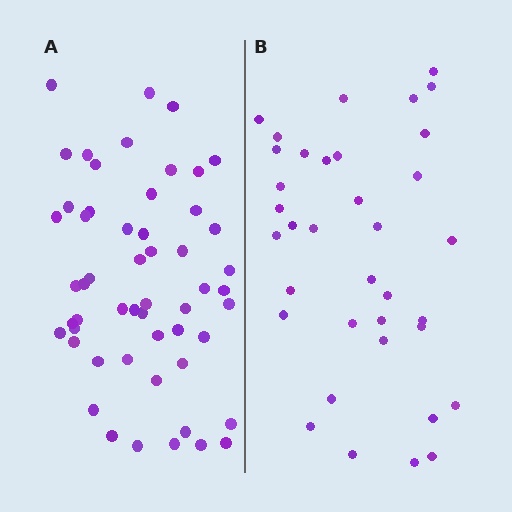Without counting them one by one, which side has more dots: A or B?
Region A (the left region) has more dots.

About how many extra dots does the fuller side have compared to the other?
Region A has approximately 20 more dots than region B.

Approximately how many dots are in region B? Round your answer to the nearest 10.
About 40 dots. (The exact count is 36, which rounds to 40.)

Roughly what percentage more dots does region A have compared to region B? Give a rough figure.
About 50% more.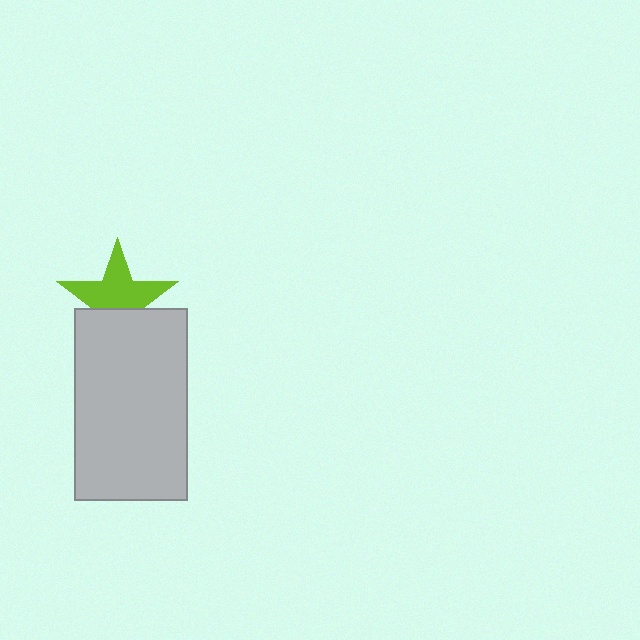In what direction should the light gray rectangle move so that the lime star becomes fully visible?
The light gray rectangle should move down. That is the shortest direction to clear the overlap and leave the lime star fully visible.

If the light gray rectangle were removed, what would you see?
You would see the complete lime star.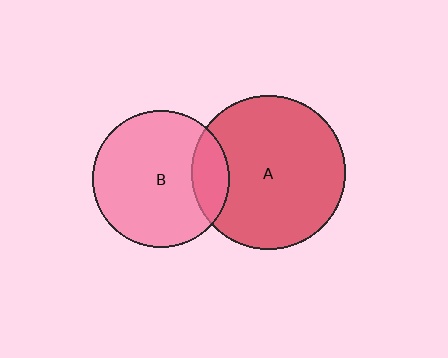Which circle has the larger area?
Circle A (red).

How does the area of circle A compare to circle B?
Approximately 1.3 times.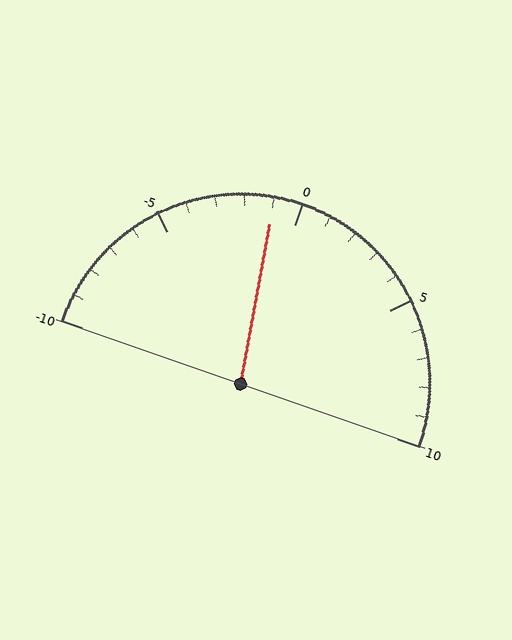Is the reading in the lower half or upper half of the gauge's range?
The reading is in the lower half of the range (-10 to 10).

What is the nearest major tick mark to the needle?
The nearest major tick mark is 0.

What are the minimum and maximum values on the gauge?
The gauge ranges from -10 to 10.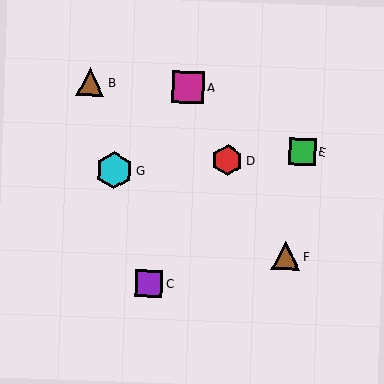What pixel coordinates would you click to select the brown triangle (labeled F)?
Click at (286, 256) to select the brown triangle F.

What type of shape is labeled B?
Shape B is a brown triangle.